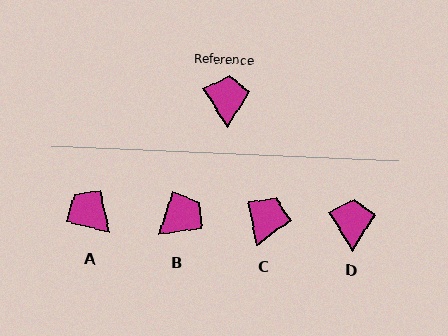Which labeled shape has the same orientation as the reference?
D.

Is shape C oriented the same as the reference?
No, it is off by about 20 degrees.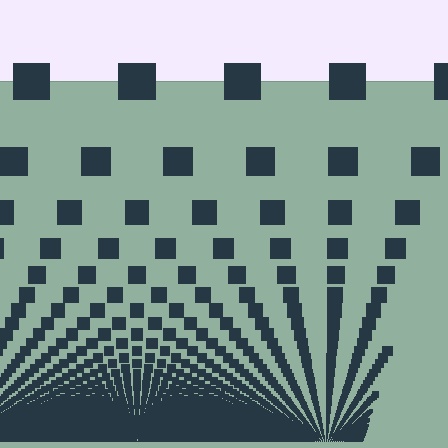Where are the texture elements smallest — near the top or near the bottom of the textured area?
Near the bottom.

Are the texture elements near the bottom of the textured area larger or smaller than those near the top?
Smaller. The gradient is inverted — elements near the bottom are smaller and denser.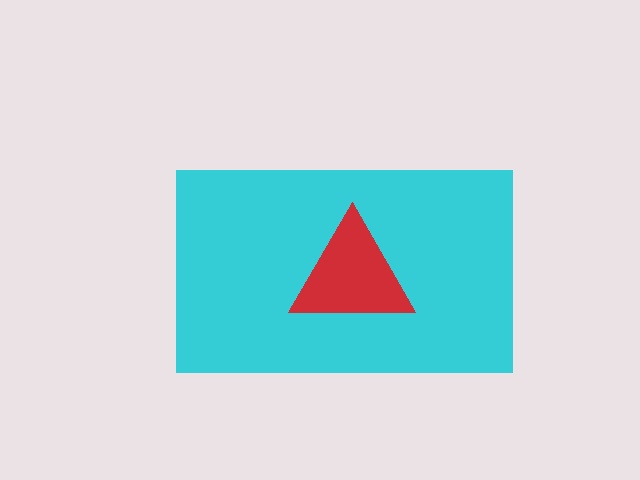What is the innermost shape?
The red triangle.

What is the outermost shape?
The cyan rectangle.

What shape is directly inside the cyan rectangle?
The red triangle.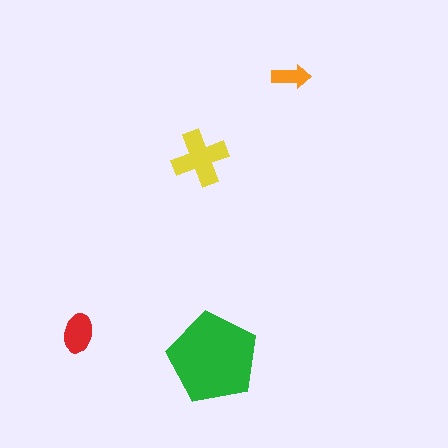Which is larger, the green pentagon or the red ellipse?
The green pentagon.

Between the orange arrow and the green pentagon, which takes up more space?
The green pentagon.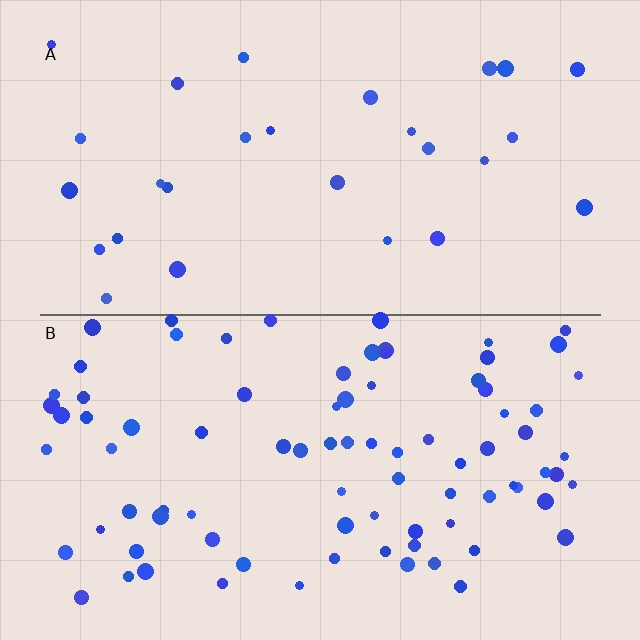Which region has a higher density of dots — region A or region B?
B (the bottom).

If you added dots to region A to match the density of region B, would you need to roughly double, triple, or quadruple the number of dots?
Approximately triple.